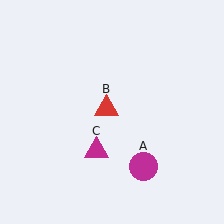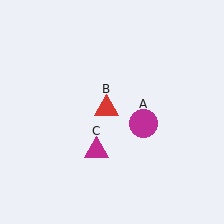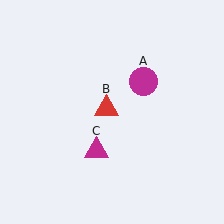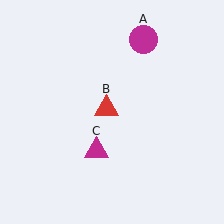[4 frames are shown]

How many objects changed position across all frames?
1 object changed position: magenta circle (object A).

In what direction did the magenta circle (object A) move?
The magenta circle (object A) moved up.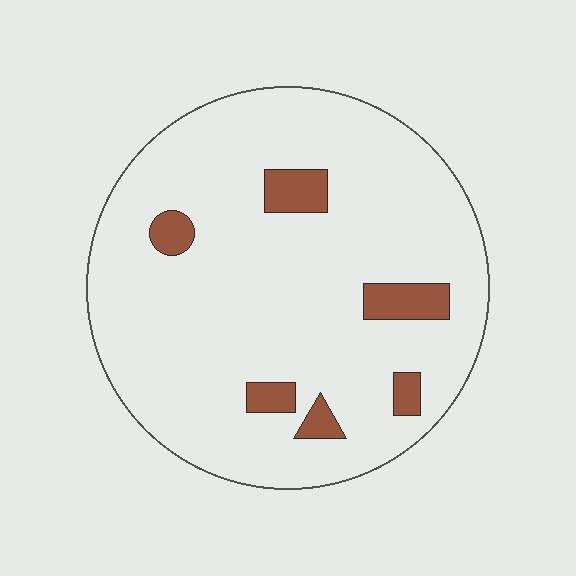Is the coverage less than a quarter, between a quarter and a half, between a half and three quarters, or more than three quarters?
Less than a quarter.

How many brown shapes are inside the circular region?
6.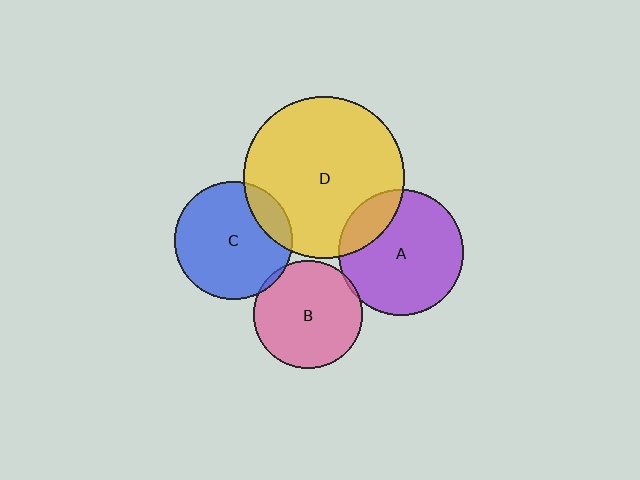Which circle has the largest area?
Circle D (yellow).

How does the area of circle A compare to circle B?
Approximately 1.3 times.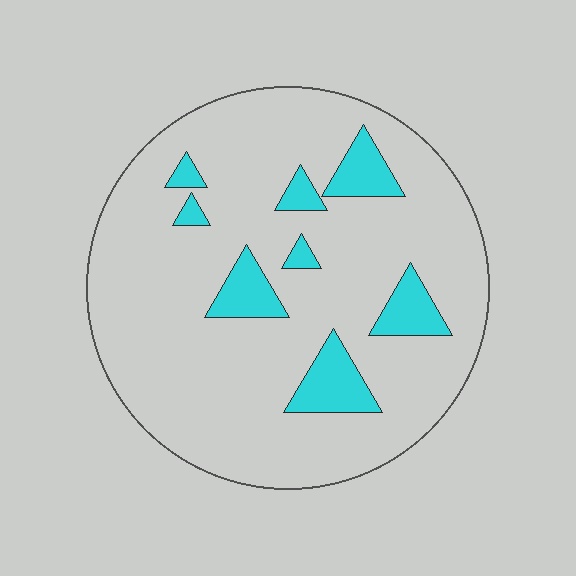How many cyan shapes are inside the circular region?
8.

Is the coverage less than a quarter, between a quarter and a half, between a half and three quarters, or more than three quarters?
Less than a quarter.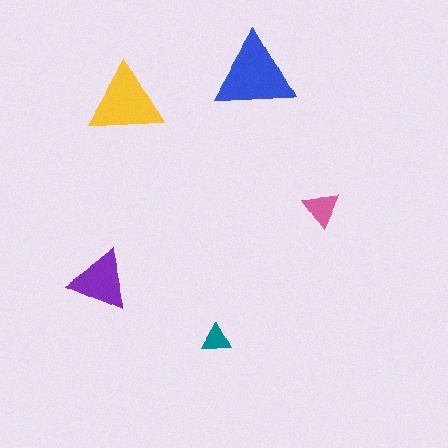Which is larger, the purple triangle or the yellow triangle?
The yellow one.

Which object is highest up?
The blue triangle is topmost.